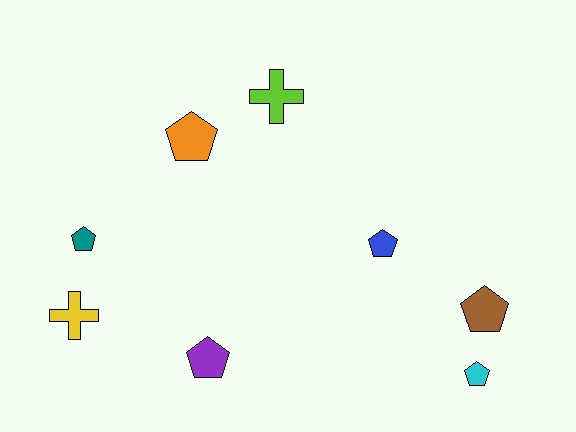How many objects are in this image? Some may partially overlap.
There are 8 objects.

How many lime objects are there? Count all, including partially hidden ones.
There is 1 lime object.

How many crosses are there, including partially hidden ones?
There are 2 crosses.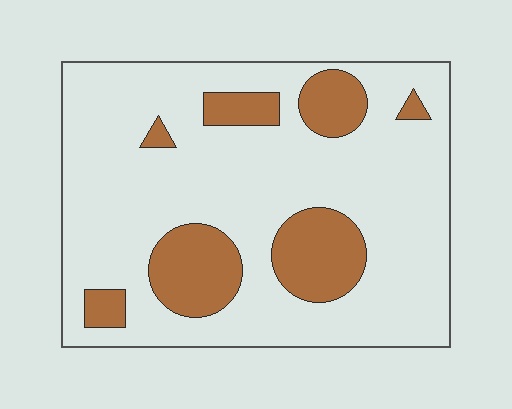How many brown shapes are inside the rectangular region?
7.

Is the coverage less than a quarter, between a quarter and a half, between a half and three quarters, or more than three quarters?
Less than a quarter.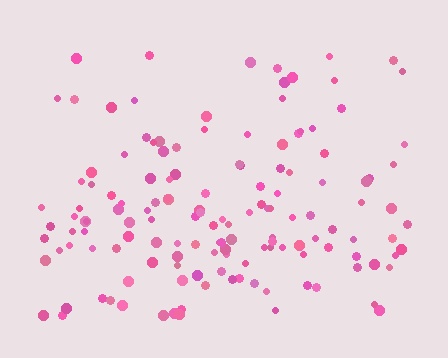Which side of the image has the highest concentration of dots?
The bottom.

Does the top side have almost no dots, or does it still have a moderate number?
Still a moderate number, just noticeably fewer than the bottom.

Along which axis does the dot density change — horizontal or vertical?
Vertical.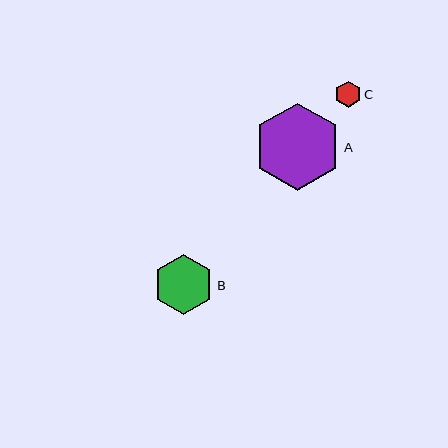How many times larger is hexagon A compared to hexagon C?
Hexagon A is approximately 3.3 times the size of hexagon C.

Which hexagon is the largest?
Hexagon A is the largest with a size of approximately 87 pixels.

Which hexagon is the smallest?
Hexagon C is the smallest with a size of approximately 26 pixels.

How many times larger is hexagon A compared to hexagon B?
Hexagon A is approximately 1.4 times the size of hexagon B.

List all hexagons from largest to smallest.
From largest to smallest: A, B, C.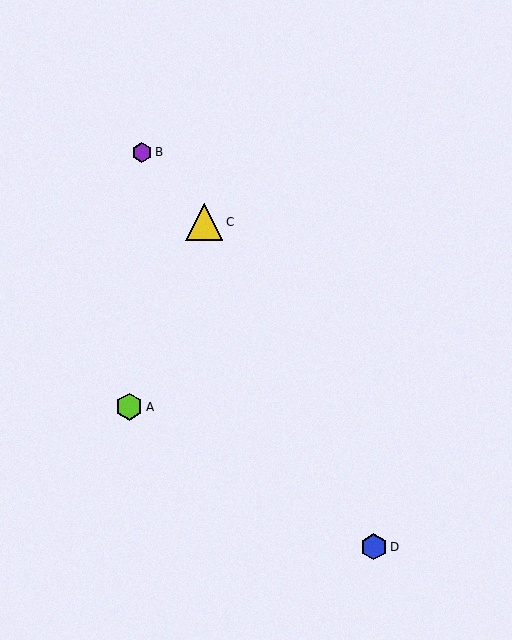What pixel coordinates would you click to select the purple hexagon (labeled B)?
Click at (142, 152) to select the purple hexagon B.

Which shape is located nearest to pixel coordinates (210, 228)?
The yellow triangle (labeled C) at (204, 222) is nearest to that location.